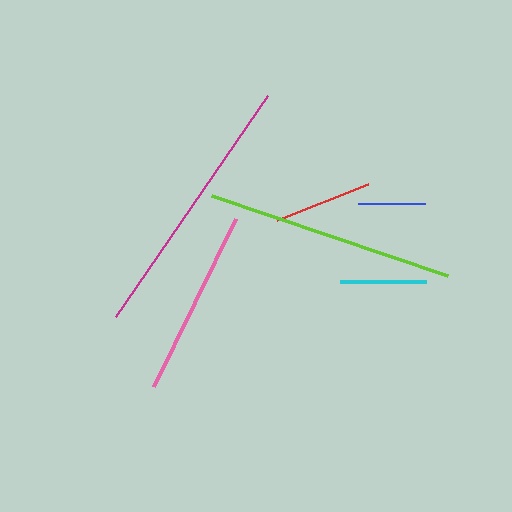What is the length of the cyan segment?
The cyan segment is approximately 86 pixels long.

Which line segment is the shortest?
The blue line is the shortest at approximately 67 pixels.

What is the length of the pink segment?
The pink segment is approximately 187 pixels long.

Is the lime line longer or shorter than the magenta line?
The magenta line is longer than the lime line.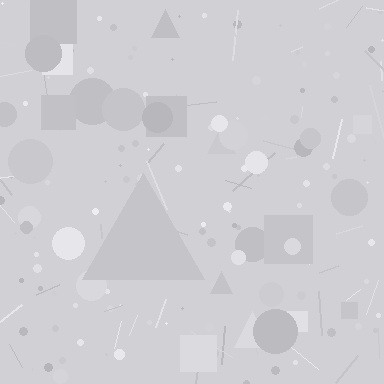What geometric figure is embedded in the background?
A triangle is embedded in the background.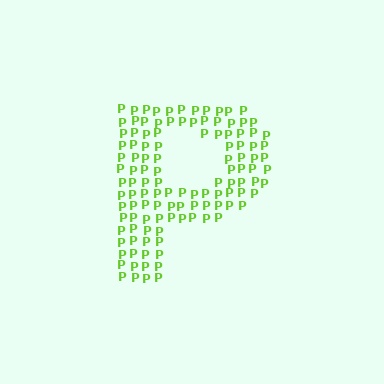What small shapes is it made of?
It is made of small letter P's.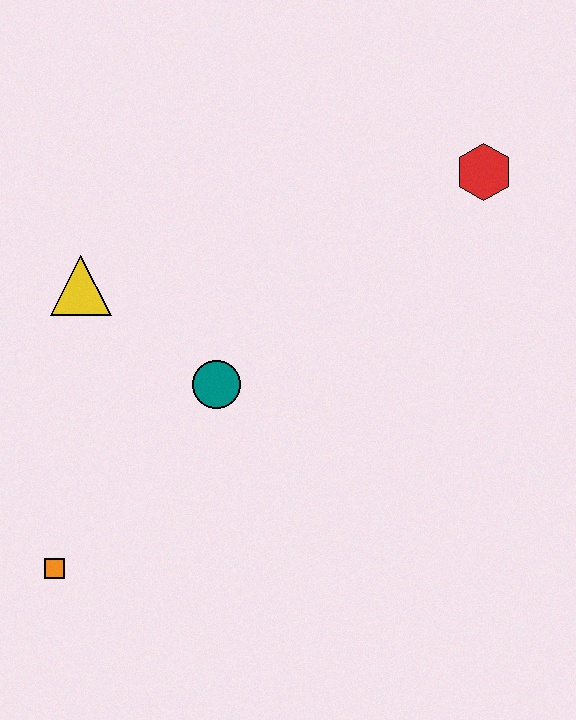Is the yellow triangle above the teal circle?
Yes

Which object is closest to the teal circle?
The yellow triangle is closest to the teal circle.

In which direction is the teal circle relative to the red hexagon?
The teal circle is to the left of the red hexagon.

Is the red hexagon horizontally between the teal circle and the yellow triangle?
No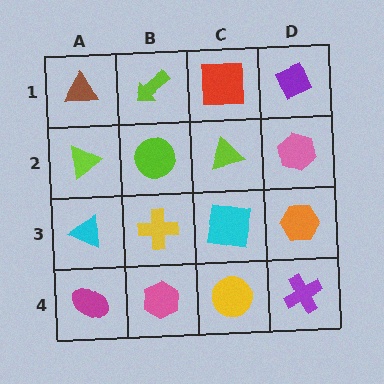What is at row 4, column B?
A pink hexagon.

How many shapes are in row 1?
4 shapes.